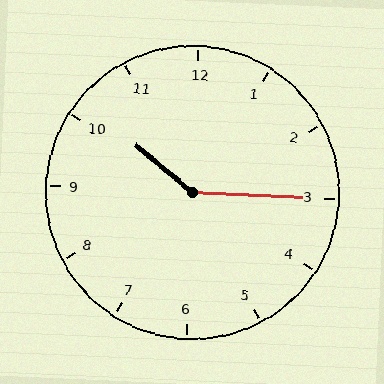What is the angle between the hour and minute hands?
Approximately 142 degrees.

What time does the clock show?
10:15.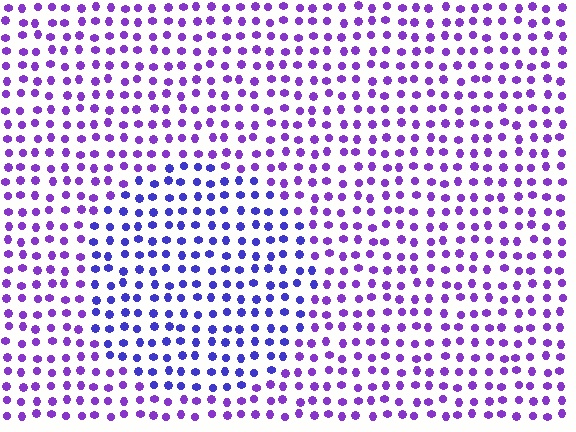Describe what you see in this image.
The image is filled with small purple elements in a uniform arrangement. A circle-shaped region is visible where the elements are tinted to a slightly different hue, forming a subtle color boundary.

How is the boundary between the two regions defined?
The boundary is defined purely by a slight shift in hue (about 30 degrees). Spacing, size, and orientation are identical on both sides.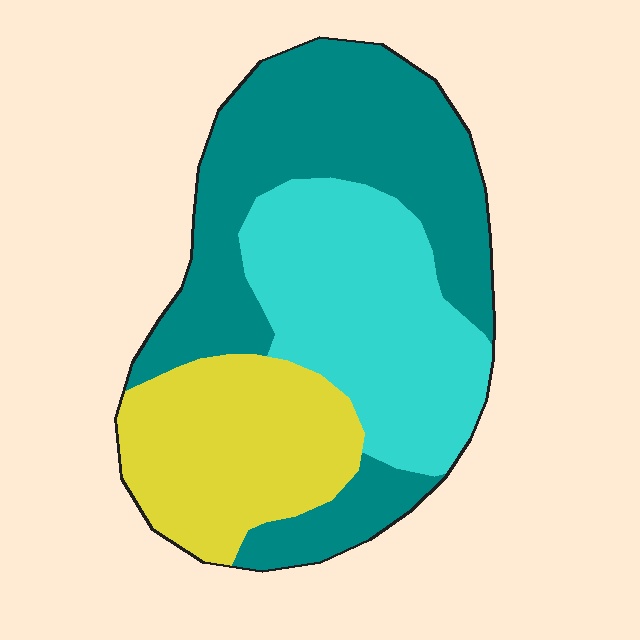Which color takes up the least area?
Yellow, at roughly 25%.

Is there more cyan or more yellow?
Cyan.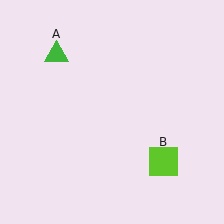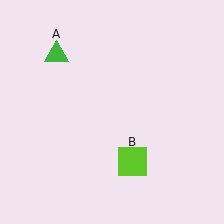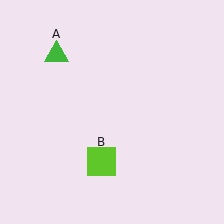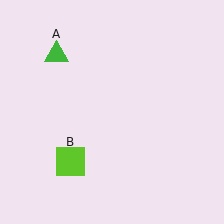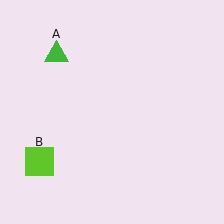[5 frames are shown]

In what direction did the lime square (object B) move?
The lime square (object B) moved left.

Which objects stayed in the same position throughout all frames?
Green triangle (object A) remained stationary.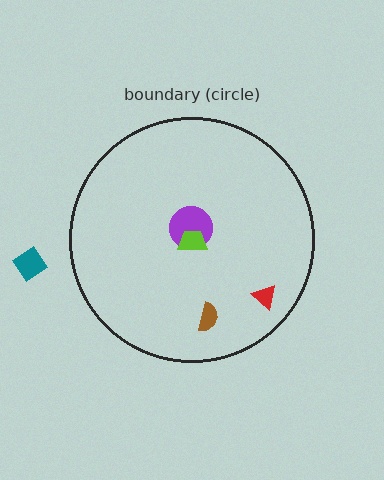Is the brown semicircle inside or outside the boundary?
Inside.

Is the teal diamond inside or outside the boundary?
Outside.